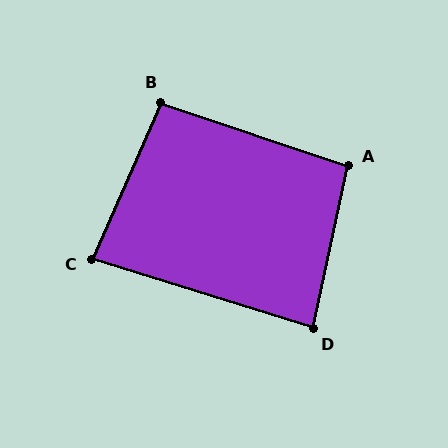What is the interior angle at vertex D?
Approximately 85 degrees (acute).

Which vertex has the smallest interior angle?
C, at approximately 83 degrees.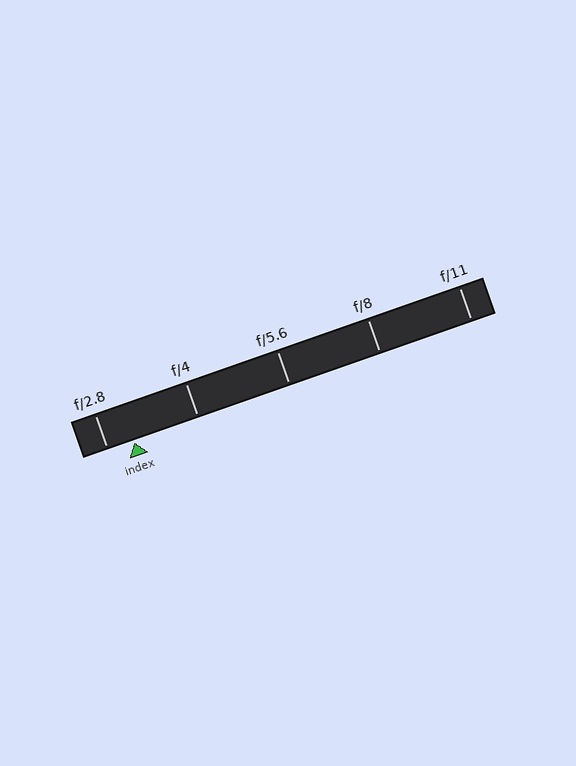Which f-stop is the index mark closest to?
The index mark is closest to f/2.8.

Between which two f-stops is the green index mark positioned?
The index mark is between f/2.8 and f/4.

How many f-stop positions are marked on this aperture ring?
There are 5 f-stop positions marked.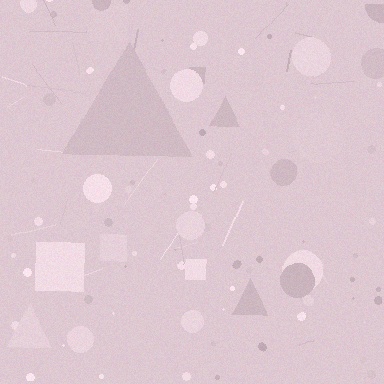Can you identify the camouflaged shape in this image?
The camouflaged shape is a triangle.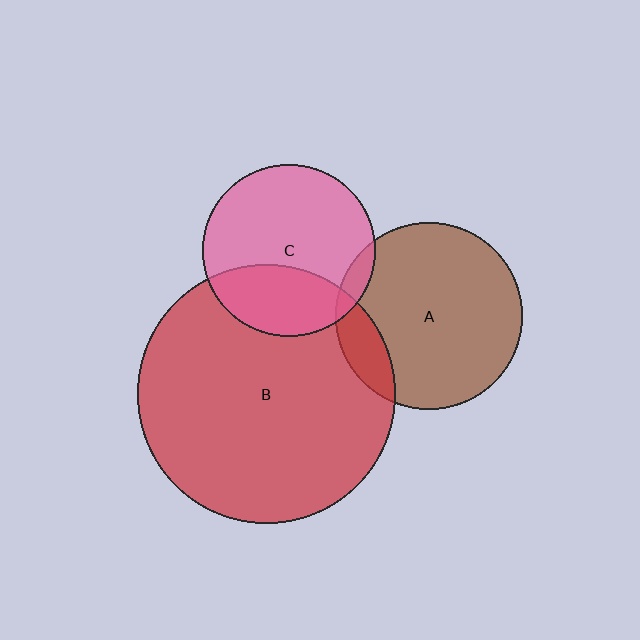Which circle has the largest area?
Circle B (red).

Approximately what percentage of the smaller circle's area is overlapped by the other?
Approximately 5%.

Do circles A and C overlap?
Yes.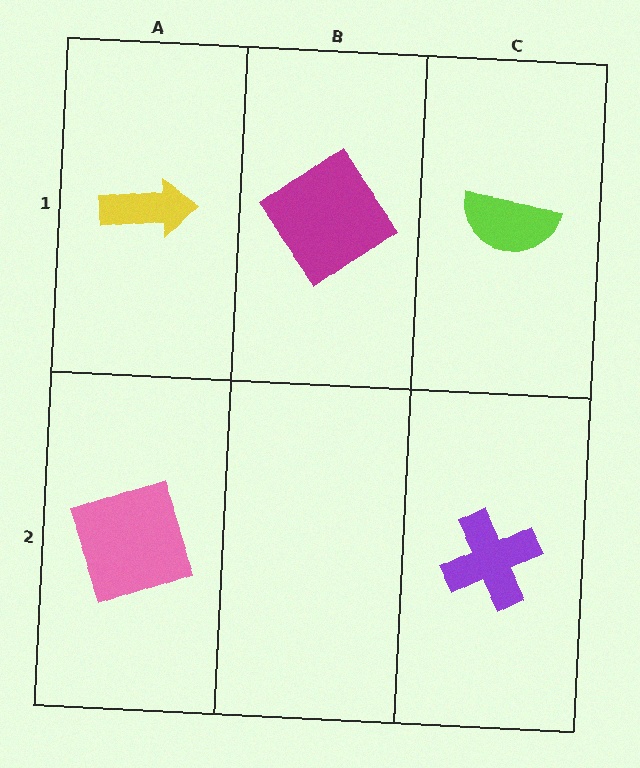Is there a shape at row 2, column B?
No, that cell is empty.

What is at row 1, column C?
A lime semicircle.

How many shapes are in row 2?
2 shapes.